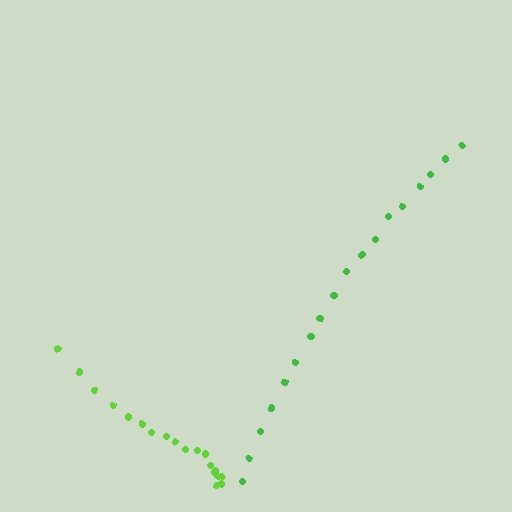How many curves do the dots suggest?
There are 2 distinct paths.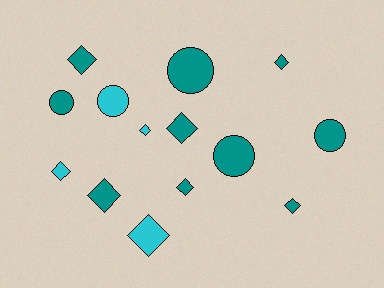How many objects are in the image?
There are 14 objects.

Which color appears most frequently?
Teal, with 10 objects.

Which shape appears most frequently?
Diamond, with 9 objects.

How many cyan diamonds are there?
There are 3 cyan diamonds.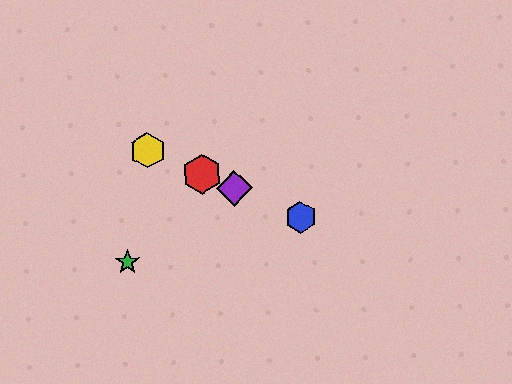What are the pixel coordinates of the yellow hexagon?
The yellow hexagon is at (148, 150).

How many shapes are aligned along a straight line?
4 shapes (the red hexagon, the blue hexagon, the yellow hexagon, the purple diamond) are aligned along a straight line.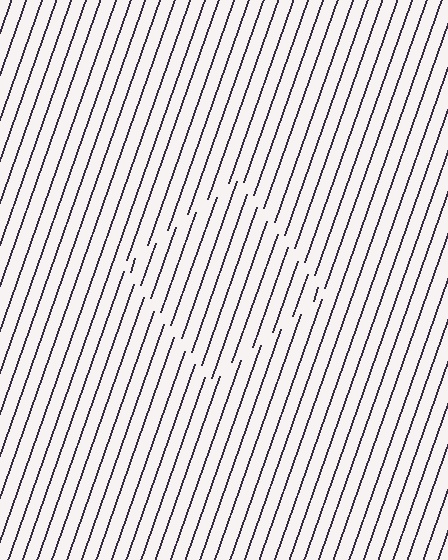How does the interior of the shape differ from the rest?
The interior of the shape contains the same grating, shifted by half a period — the contour is defined by the phase discontinuity where line-ends from the inner and outer gratings abut.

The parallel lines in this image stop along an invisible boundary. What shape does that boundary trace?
An illusory square. The interior of the shape contains the same grating, shifted by half a period — the contour is defined by the phase discontinuity where line-ends from the inner and outer gratings abut.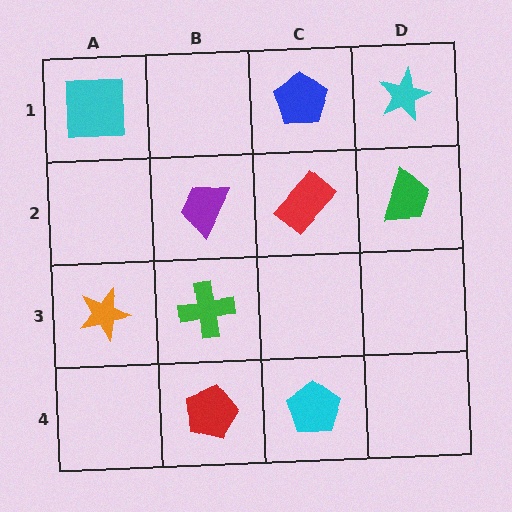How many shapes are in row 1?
3 shapes.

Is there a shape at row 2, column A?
No, that cell is empty.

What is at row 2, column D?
A green trapezoid.